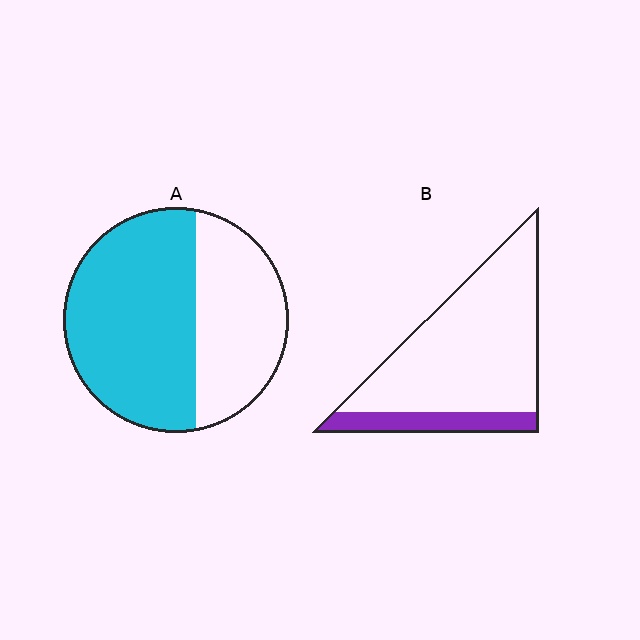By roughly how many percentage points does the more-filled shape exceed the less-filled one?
By roughly 45 percentage points (A over B).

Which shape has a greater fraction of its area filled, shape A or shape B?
Shape A.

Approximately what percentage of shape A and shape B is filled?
A is approximately 60% and B is approximately 20%.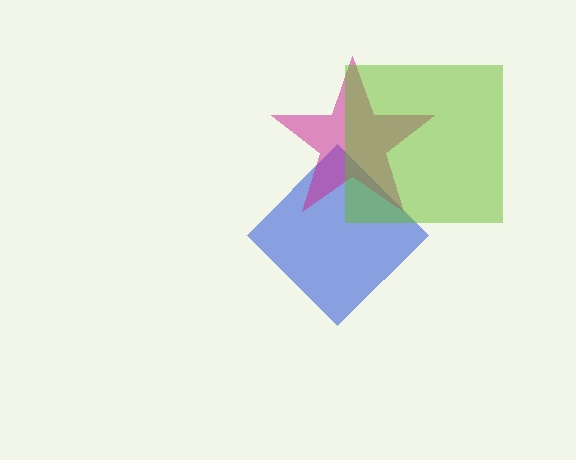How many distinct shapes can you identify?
There are 3 distinct shapes: a blue diamond, a magenta star, a lime square.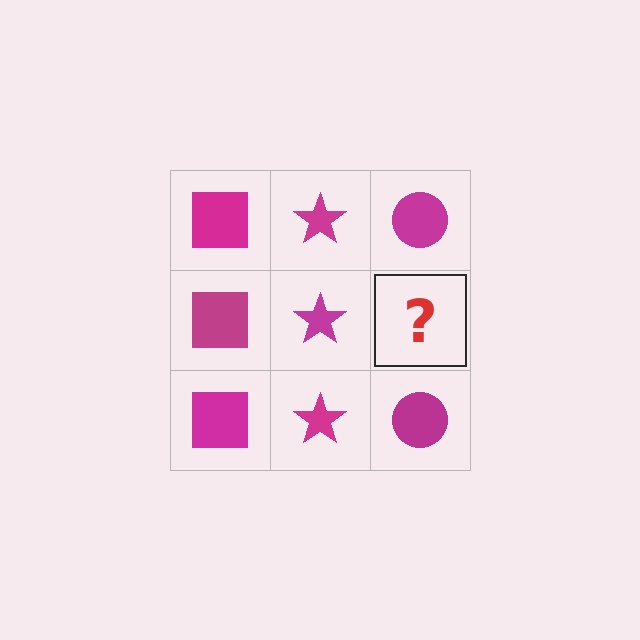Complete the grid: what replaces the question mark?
The question mark should be replaced with a magenta circle.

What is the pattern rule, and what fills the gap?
The rule is that each column has a consistent shape. The gap should be filled with a magenta circle.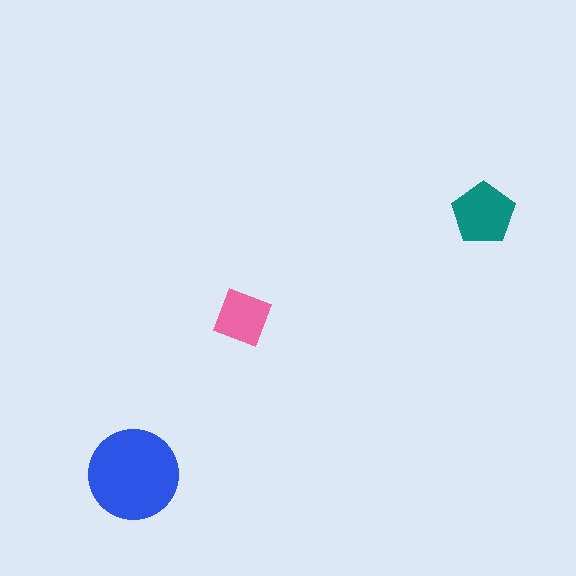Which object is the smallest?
The pink diamond.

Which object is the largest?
The blue circle.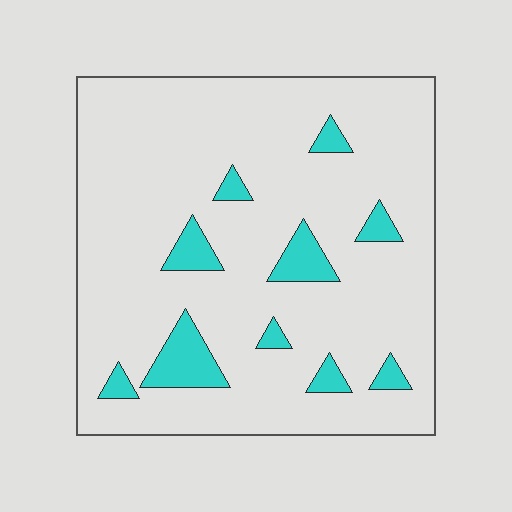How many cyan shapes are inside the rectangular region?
10.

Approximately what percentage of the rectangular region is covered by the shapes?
Approximately 10%.